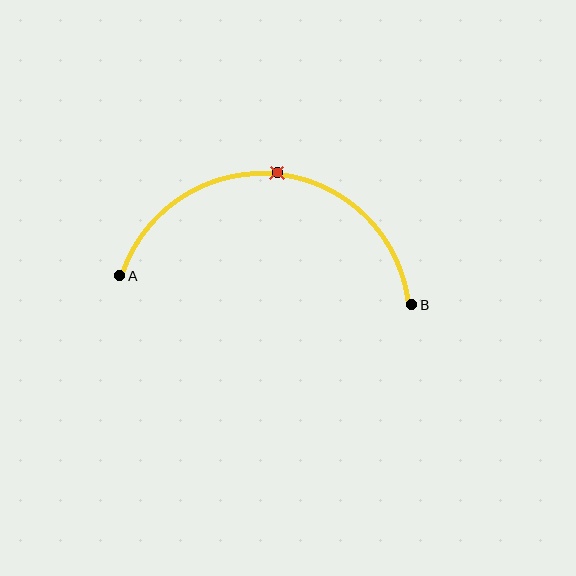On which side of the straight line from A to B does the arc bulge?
The arc bulges above the straight line connecting A and B.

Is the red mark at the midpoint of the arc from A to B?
Yes. The red mark lies on the arc at equal arc-length from both A and B — it is the arc midpoint.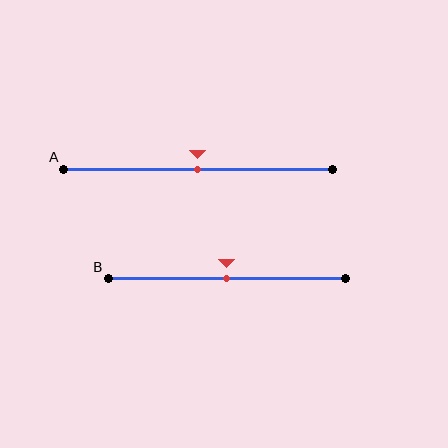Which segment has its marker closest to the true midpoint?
Segment A has its marker closest to the true midpoint.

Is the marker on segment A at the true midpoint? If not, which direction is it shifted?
Yes, the marker on segment A is at the true midpoint.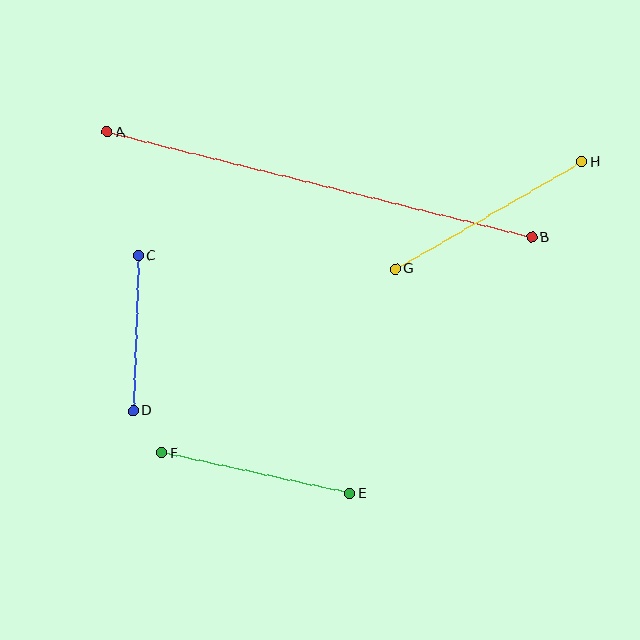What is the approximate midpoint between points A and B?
The midpoint is at approximately (319, 185) pixels.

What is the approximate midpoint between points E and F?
The midpoint is at approximately (255, 473) pixels.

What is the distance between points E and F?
The distance is approximately 192 pixels.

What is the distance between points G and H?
The distance is approximately 216 pixels.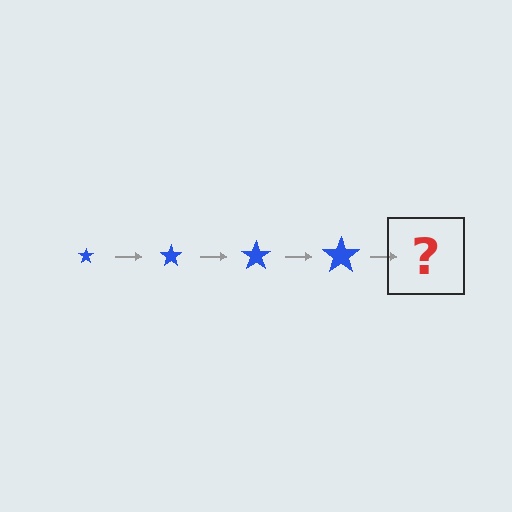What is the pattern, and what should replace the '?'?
The pattern is that the star gets progressively larger each step. The '?' should be a blue star, larger than the previous one.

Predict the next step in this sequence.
The next step is a blue star, larger than the previous one.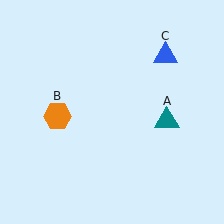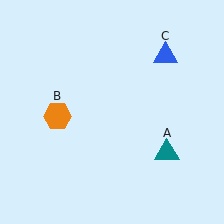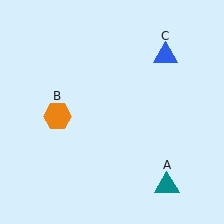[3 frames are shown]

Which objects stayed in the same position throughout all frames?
Orange hexagon (object B) and blue triangle (object C) remained stationary.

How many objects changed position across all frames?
1 object changed position: teal triangle (object A).